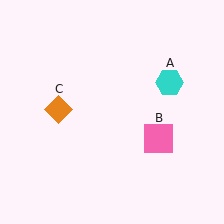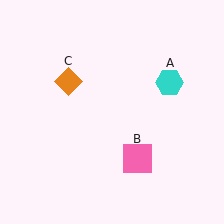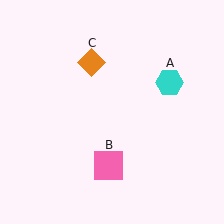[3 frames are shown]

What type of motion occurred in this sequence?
The pink square (object B), orange diamond (object C) rotated clockwise around the center of the scene.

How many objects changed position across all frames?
2 objects changed position: pink square (object B), orange diamond (object C).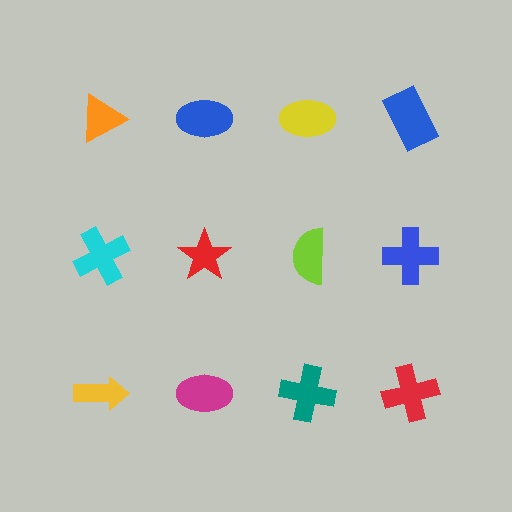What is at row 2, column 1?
A cyan cross.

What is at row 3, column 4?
A red cross.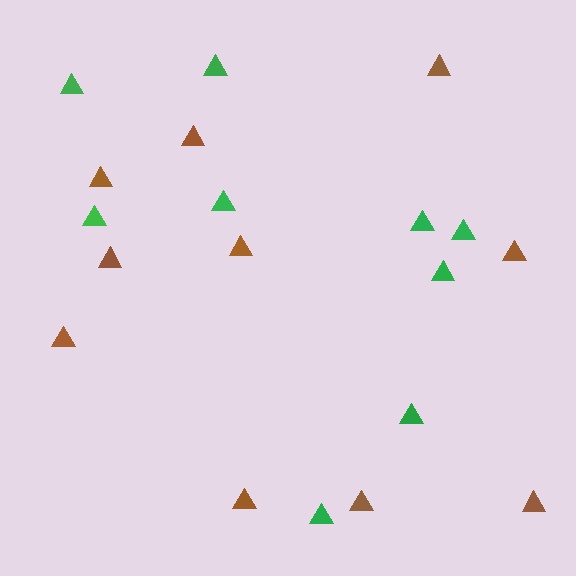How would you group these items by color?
There are 2 groups: one group of brown triangles (10) and one group of green triangles (9).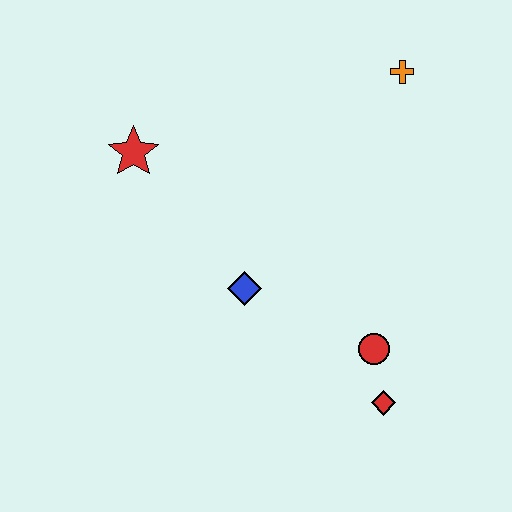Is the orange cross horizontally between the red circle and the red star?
No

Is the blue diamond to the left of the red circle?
Yes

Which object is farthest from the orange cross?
The red diamond is farthest from the orange cross.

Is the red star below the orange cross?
Yes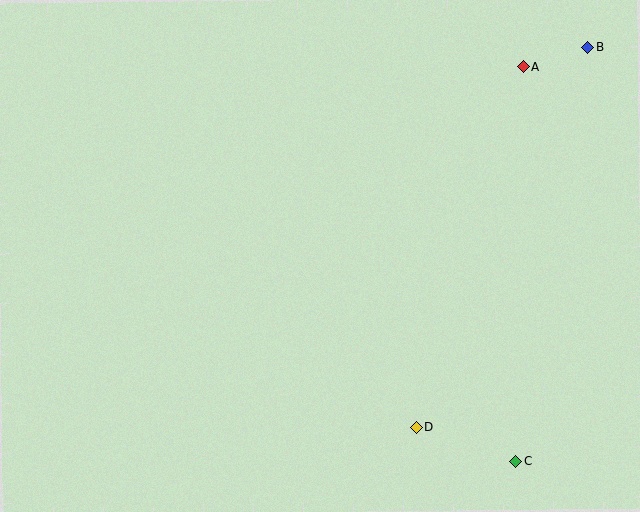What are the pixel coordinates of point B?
Point B is at (587, 47).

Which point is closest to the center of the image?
Point D at (416, 427) is closest to the center.